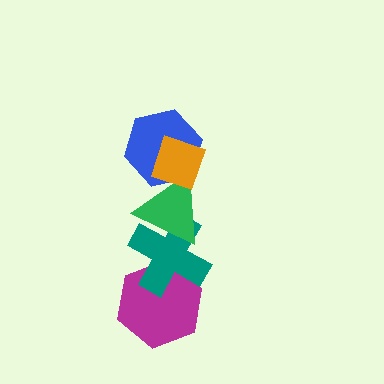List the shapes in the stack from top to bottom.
From top to bottom: the orange diamond, the blue hexagon, the green triangle, the teal cross, the magenta hexagon.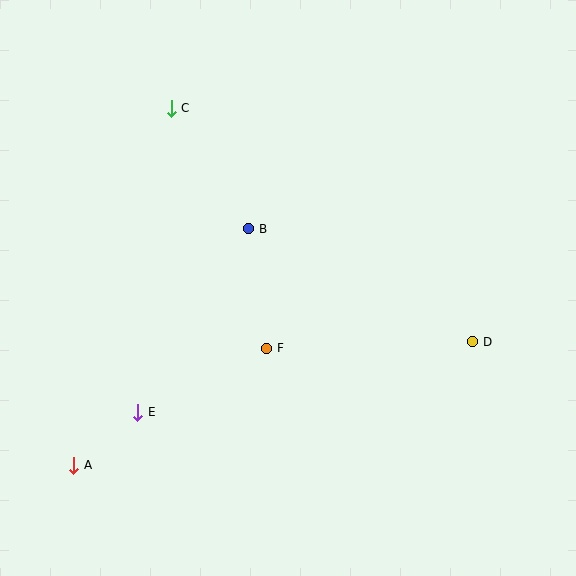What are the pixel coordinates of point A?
Point A is at (74, 465).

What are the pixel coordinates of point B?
Point B is at (249, 229).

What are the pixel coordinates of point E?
Point E is at (138, 412).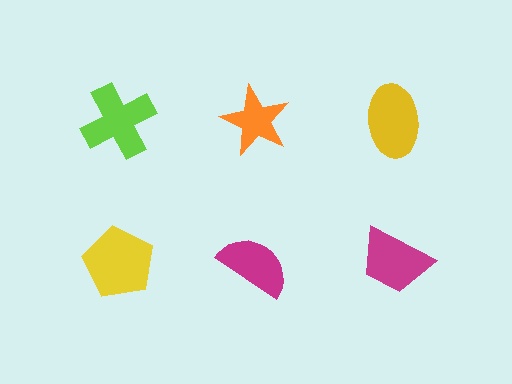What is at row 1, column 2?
An orange star.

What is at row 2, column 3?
A magenta trapezoid.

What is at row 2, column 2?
A magenta semicircle.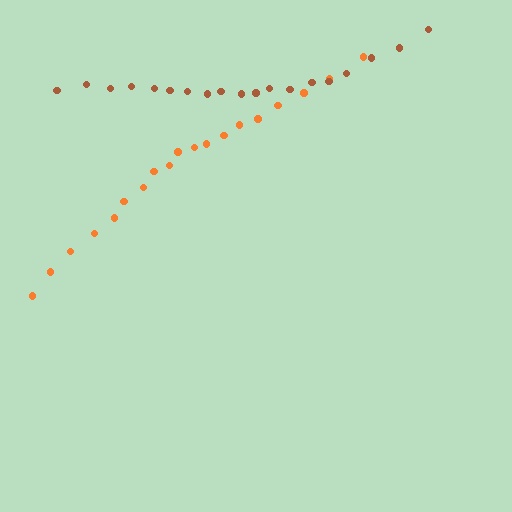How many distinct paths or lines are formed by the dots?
There are 2 distinct paths.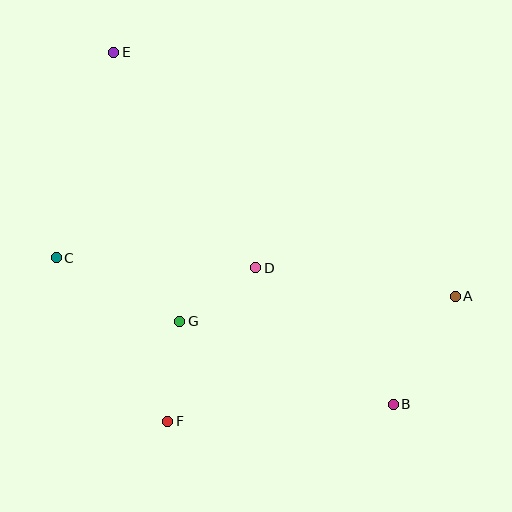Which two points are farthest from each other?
Points B and E are farthest from each other.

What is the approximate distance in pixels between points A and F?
The distance between A and F is approximately 314 pixels.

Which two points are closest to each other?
Points D and G are closest to each other.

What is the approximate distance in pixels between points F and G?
The distance between F and G is approximately 101 pixels.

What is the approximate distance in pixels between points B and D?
The distance between B and D is approximately 194 pixels.